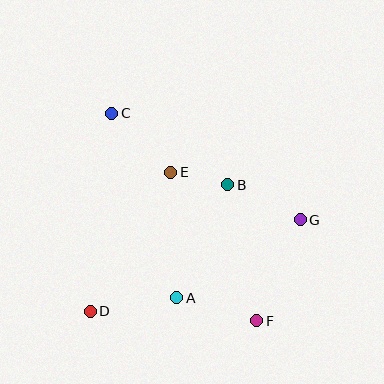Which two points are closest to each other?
Points B and E are closest to each other.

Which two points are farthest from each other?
Points C and F are farthest from each other.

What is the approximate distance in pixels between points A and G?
The distance between A and G is approximately 146 pixels.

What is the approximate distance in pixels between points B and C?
The distance between B and C is approximately 136 pixels.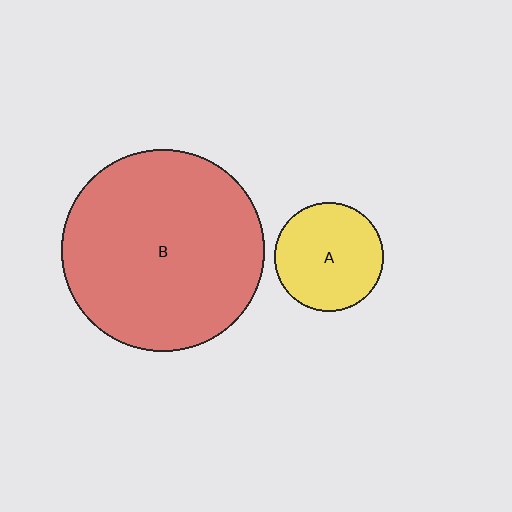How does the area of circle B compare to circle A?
Approximately 3.5 times.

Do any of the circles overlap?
No, none of the circles overlap.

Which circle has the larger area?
Circle B (red).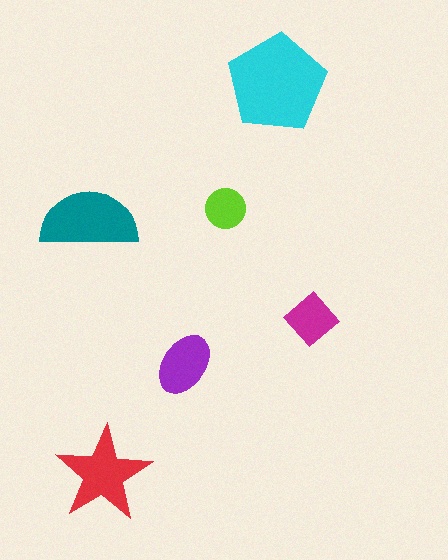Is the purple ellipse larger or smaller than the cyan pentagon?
Smaller.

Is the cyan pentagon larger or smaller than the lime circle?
Larger.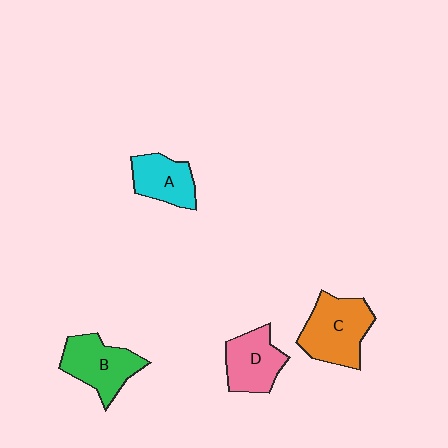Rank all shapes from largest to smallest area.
From largest to smallest: C (orange), B (green), D (pink), A (cyan).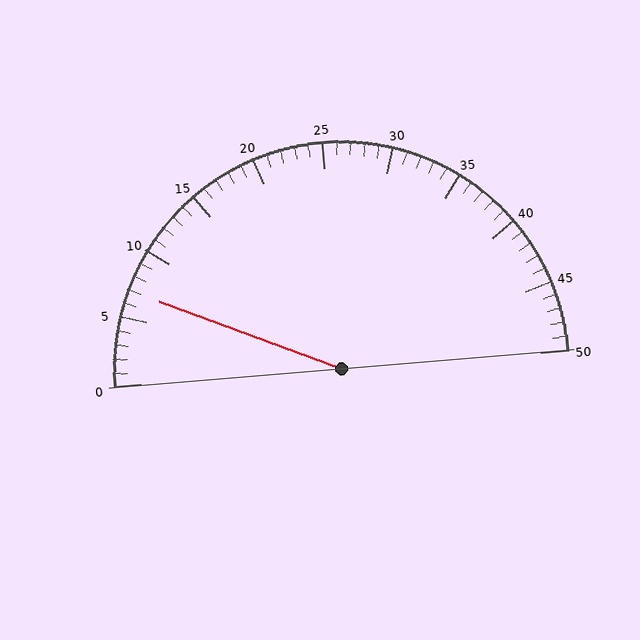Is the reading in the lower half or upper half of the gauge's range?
The reading is in the lower half of the range (0 to 50).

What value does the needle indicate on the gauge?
The needle indicates approximately 7.